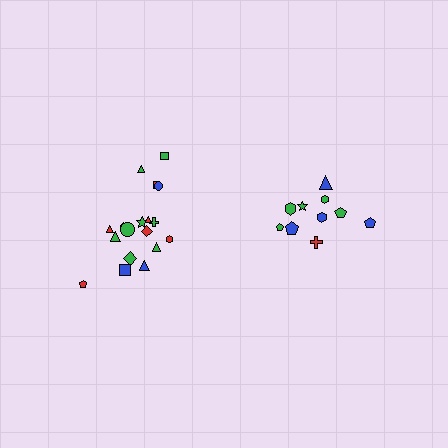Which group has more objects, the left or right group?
The left group.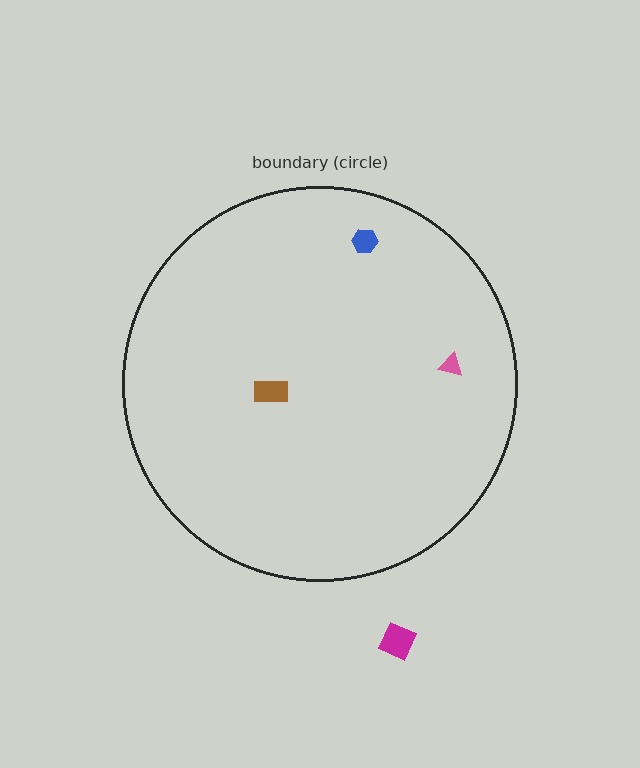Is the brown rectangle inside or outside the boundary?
Inside.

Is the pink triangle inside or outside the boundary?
Inside.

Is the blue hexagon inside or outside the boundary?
Inside.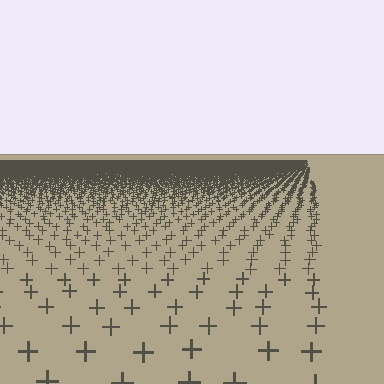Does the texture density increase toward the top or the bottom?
Density increases toward the top.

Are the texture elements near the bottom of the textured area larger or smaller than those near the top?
Larger. Near the bottom, elements are closer to the viewer and appear at a bigger on-screen size.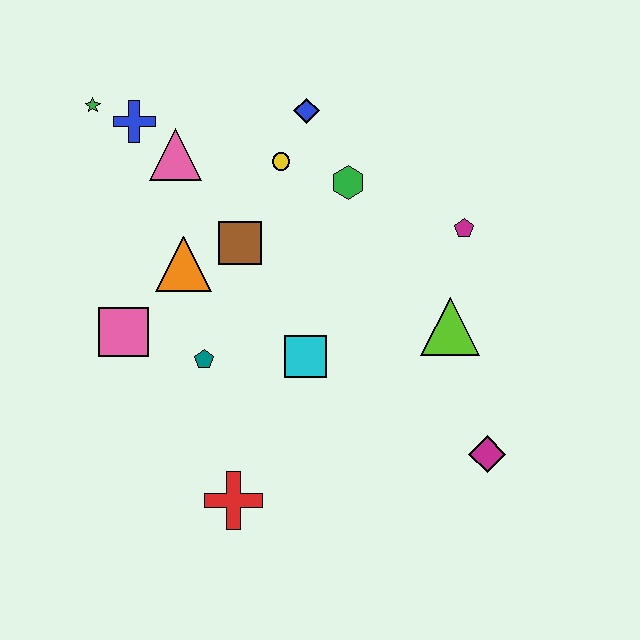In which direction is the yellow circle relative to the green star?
The yellow circle is to the right of the green star.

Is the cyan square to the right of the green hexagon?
No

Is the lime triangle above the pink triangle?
No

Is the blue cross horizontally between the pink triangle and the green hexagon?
No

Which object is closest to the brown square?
The orange triangle is closest to the brown square.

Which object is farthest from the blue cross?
The magenta diamond is farthest from the blue cross.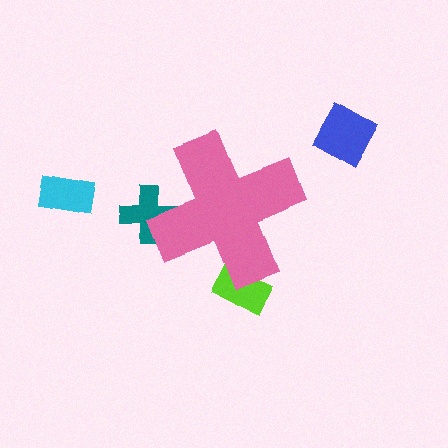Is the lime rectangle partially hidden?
Yes, the lime rectangle is partially hidden behind the pink cross.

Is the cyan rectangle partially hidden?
No, the cyan rectangle is fully visible.